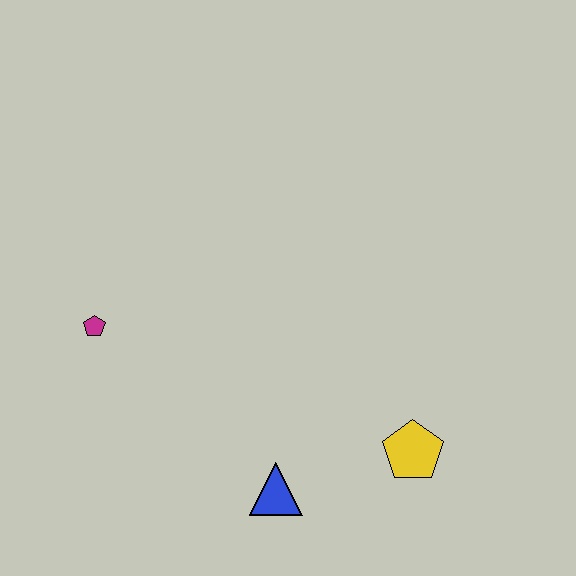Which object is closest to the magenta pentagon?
The blue triangle is closest to the magenta pentagon.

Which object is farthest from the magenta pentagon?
The yellow pentagon is farthest from the magenta pentagon.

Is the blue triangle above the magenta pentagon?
No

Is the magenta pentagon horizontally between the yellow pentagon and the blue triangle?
No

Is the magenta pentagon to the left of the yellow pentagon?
Yes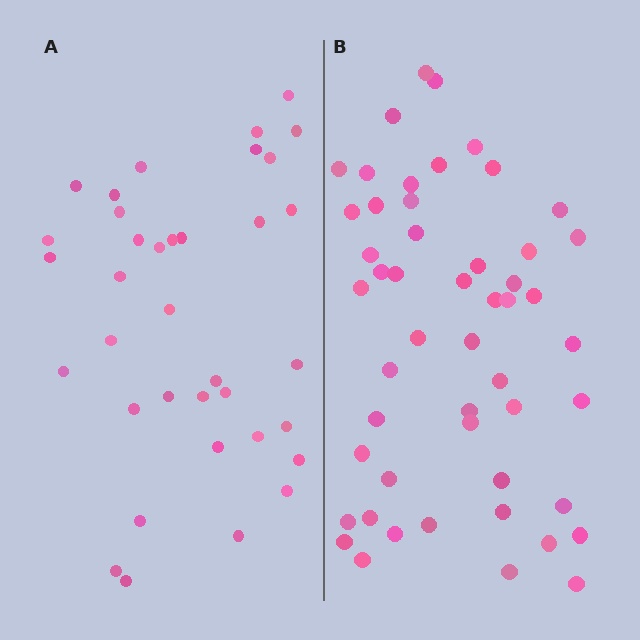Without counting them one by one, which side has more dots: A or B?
Region B (the right region) has more dots.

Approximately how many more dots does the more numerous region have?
Region B has approximately 15 more dots than region A.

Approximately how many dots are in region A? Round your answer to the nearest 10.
About 40 dots. (The exact count is 36, which rounds to 40.)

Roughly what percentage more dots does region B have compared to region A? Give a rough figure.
About 40% more.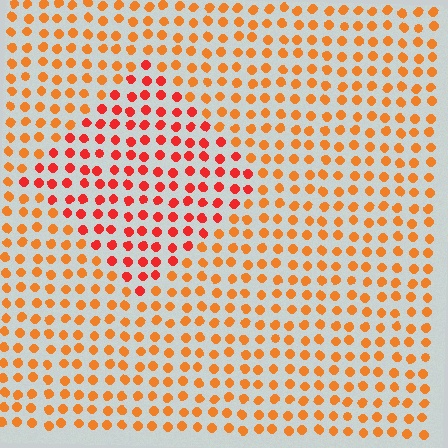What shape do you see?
I see a diamond.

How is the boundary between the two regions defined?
The boundary is defined purely by a slight shift in hue (about 28 degrees). Spacing, size, and orientation are identical on both sides.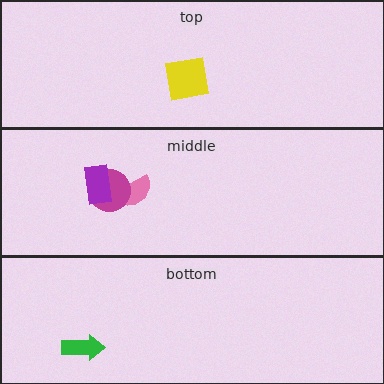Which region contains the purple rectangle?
The middle region.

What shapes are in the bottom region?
The green arrow.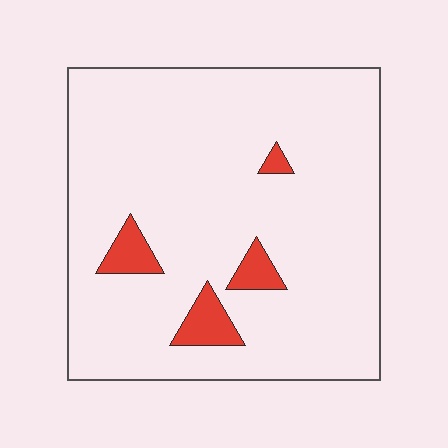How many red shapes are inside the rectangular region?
4.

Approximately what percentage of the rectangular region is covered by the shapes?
Approximately 5%.